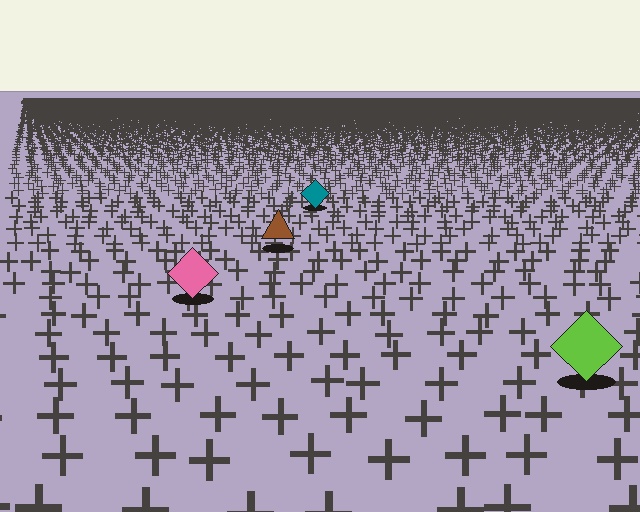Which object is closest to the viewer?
The lime diamond is closest. The texture marks near it are larger and more spread out.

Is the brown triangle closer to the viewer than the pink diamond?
No. The pink diamond is closer — you can tell from the texture gradient: the ground texture is coarser near it.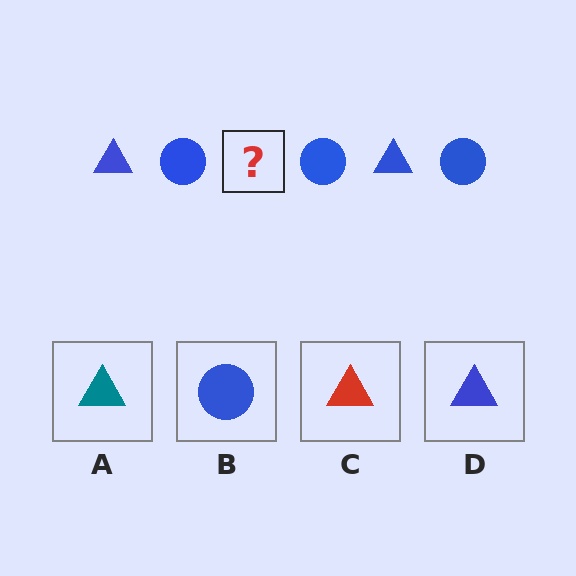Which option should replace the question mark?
Option D.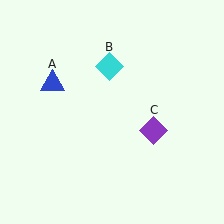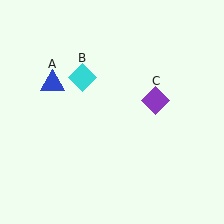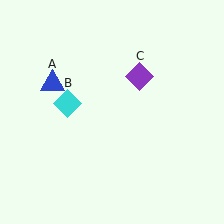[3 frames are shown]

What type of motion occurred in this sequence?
The cyan diamond (object B), purple diamond (object C) rotated counterclockwise around the center of the scene.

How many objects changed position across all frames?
2 objects changed position: cyan diamond (object B), purple diamond (object C).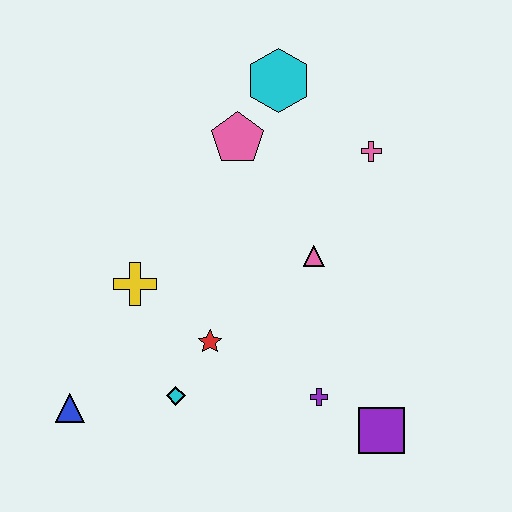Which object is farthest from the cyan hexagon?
The blue triangle is farthest from the cyan hexagon.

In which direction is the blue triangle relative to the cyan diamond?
The blue triangle is to the left of the cyan diamond.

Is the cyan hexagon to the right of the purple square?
No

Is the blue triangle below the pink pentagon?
Yes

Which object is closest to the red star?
The cyan diamond is closest to the red star.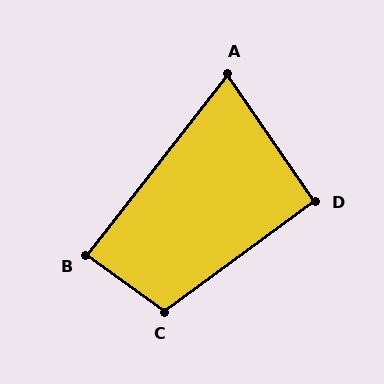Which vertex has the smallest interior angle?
A, at approximately 72 degrees.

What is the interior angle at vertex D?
Approximately 92 degrees (approximately right).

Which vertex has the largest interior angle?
C, at approximately 108 degrees.